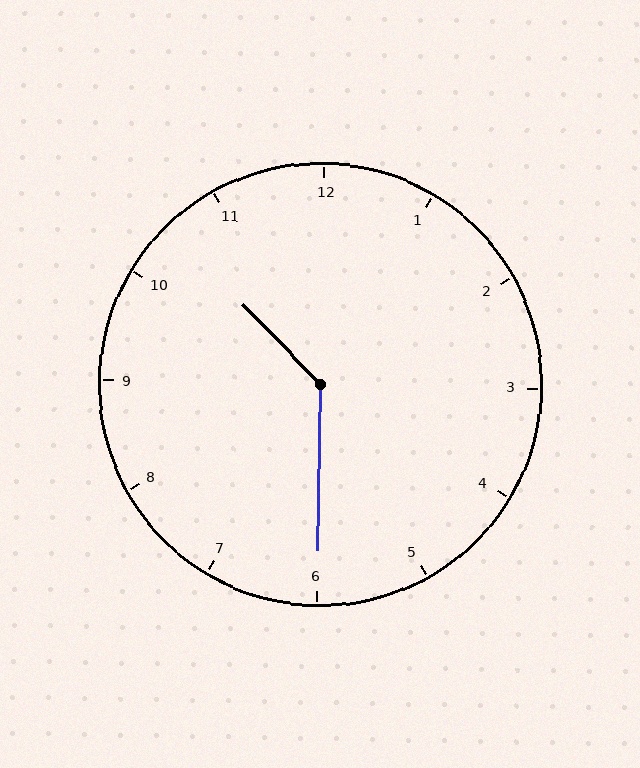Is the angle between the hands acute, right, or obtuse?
It is obtuse.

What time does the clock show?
10:30.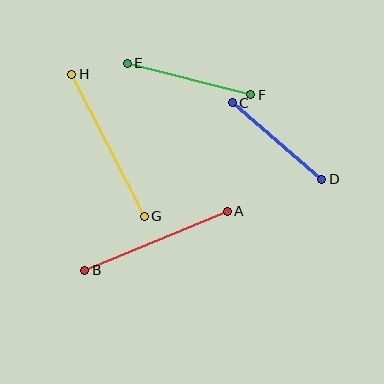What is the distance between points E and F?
The distance is approximately 127 pixels.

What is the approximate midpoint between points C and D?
The midpoint is at approximately (277, 141) pixels.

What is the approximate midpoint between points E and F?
The midpoint is at approximately (189, 79) pixels.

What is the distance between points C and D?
The distance is approximately 118 pixels.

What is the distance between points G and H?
The distance is approximately 160 pixels.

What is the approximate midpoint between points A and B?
The midpoint is at approximately (156, 241) pixels.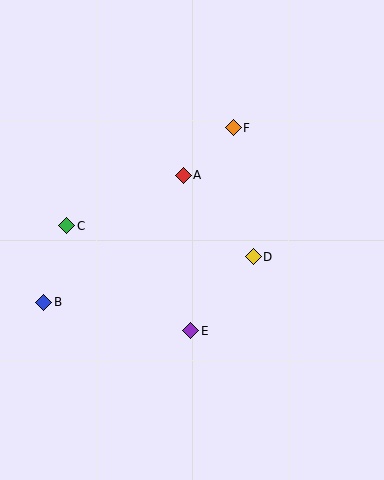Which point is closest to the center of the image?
Point D at (253, 257) is closest to the center.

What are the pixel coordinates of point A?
Point A is at (183, 175).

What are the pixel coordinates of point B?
Point B is at (44, 302).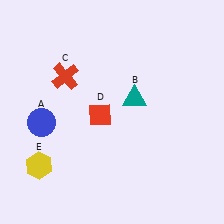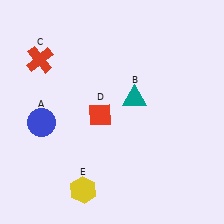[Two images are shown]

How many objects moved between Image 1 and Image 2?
2 objects moved between the two images.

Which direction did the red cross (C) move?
The red cross (C) moved left.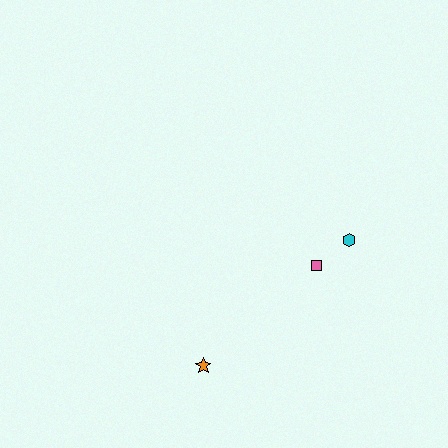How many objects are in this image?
There are 3 objects.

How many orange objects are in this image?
There is 1 orange object.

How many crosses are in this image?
There are no crosses.